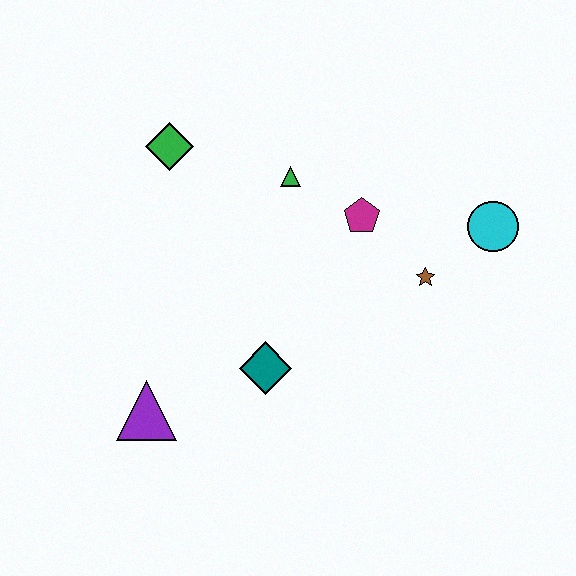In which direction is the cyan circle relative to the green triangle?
The cyan circle is to the right of the green triangle.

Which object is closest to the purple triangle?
The teal diamond is closest to the purple triangle.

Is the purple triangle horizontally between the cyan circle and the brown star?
No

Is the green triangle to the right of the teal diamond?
Yes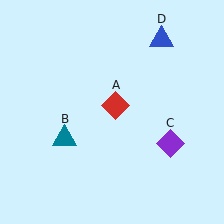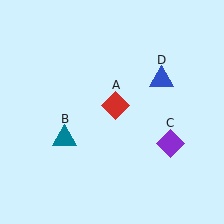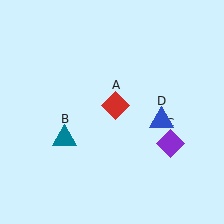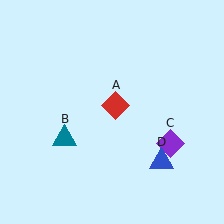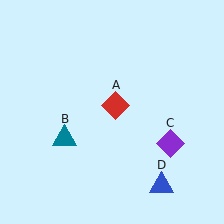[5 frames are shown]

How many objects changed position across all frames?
1 object changed position: blue triangle (object D).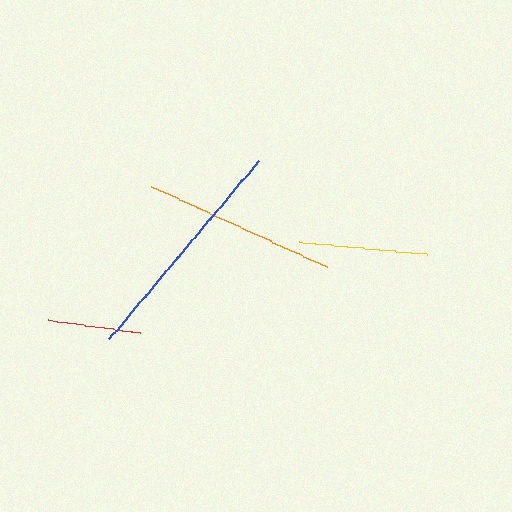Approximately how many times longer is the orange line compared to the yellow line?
The orange line is approximately 1.5 times the length of the yellow line.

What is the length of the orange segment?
The orange segment is approximately 193 pixels long.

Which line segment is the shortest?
The red line is the shortest at approximately 93 pixels.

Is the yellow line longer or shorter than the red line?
The yellow line is longer than the red line.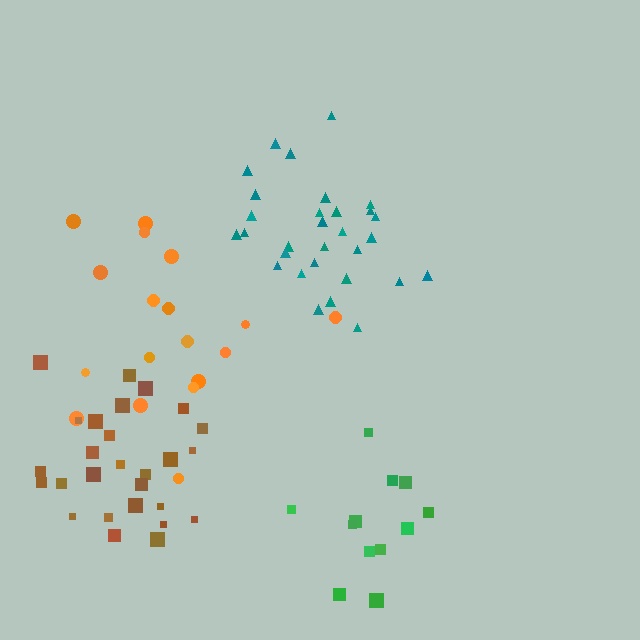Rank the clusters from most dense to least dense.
teal, brown, green, orange.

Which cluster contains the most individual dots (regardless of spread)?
Teal (30).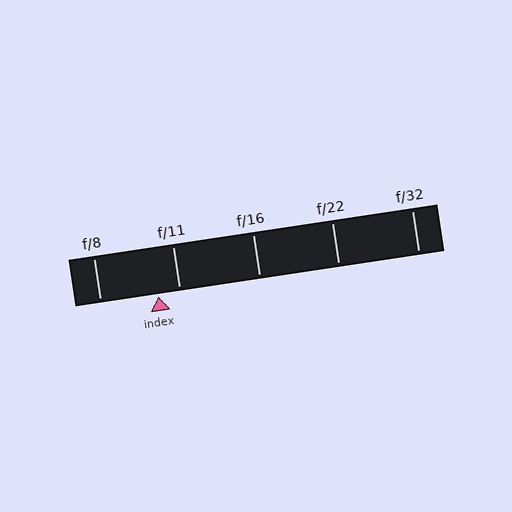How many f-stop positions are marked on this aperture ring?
There are 5 f-stop positions marked.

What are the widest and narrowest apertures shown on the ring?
The widest aperture shown is f/8 and the narrowest is f/32.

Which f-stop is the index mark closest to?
The index mark is closest to f/11.